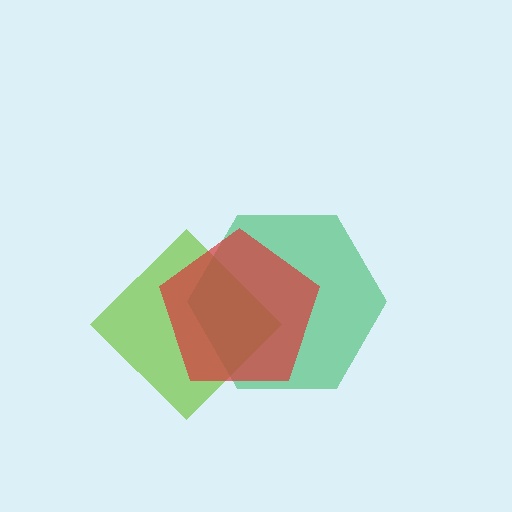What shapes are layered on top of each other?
The layered shapes are: a lime diamond, a green hexagon, a red pentagon.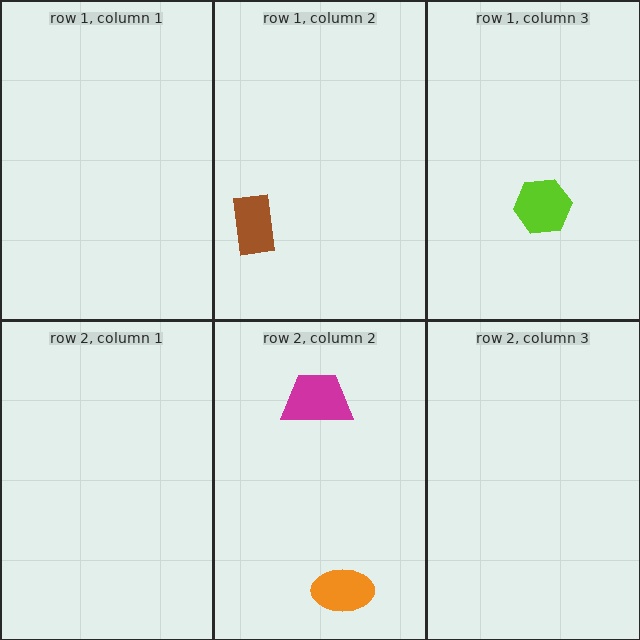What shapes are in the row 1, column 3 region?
The lime hexagon.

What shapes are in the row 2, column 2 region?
The magenta trapezoid, the orange ellipse.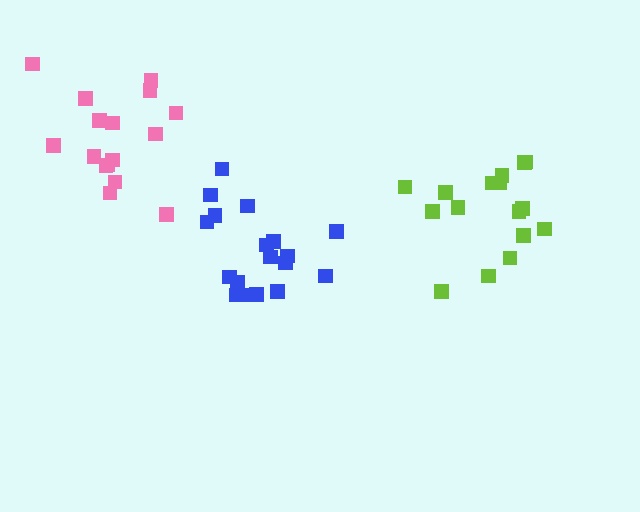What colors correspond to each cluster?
The clusters are colored: blue, lime, pink.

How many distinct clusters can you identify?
There are 3 distinct clusters.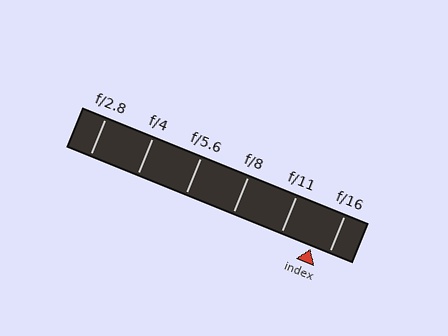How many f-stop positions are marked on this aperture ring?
There are 6 f-stop positions marked.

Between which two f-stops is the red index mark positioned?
The index mark is between f/11 and f/16.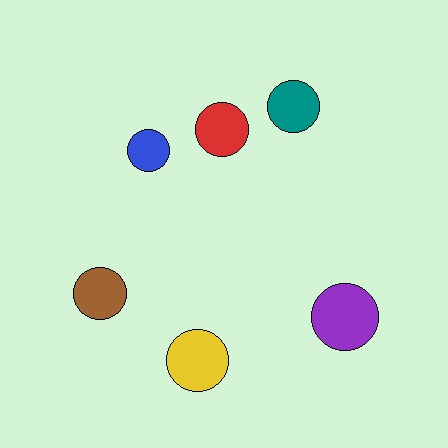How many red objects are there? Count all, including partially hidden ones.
There is 1 red object.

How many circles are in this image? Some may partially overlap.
There are 6 circles.